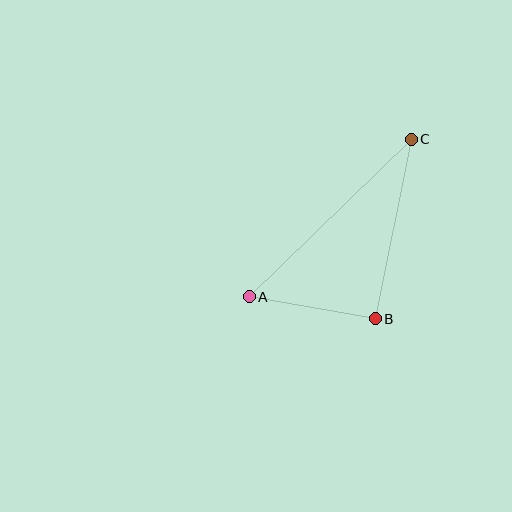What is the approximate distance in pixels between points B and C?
The distance between B and C is approximately 183 pixels.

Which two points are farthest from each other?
Points A and C are farthest from each other.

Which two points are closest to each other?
Points A and B are closest to each other.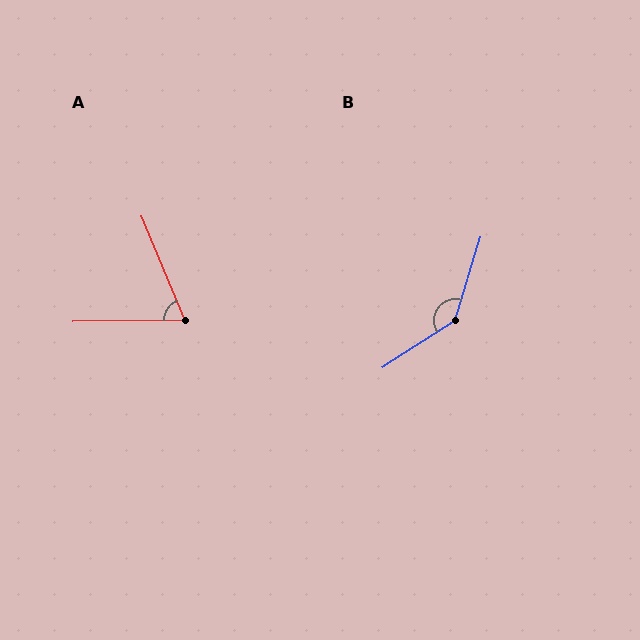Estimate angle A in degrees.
Approximately 68 degrees.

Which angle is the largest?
B, at approximately 139 degrees.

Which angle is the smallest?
A, at approximately 68 degrees.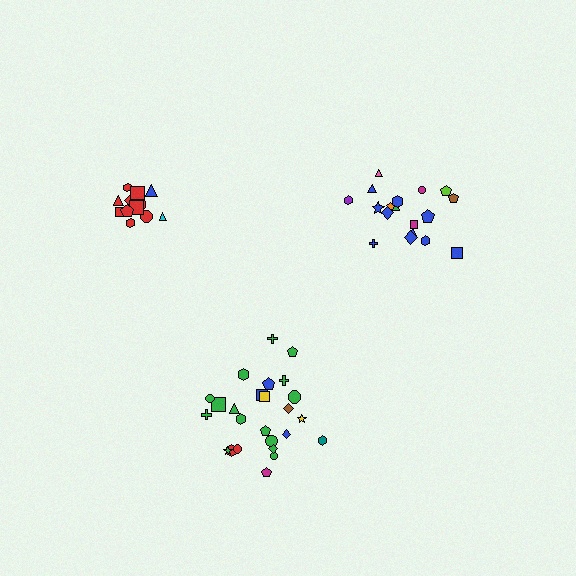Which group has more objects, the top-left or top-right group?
The top-right group.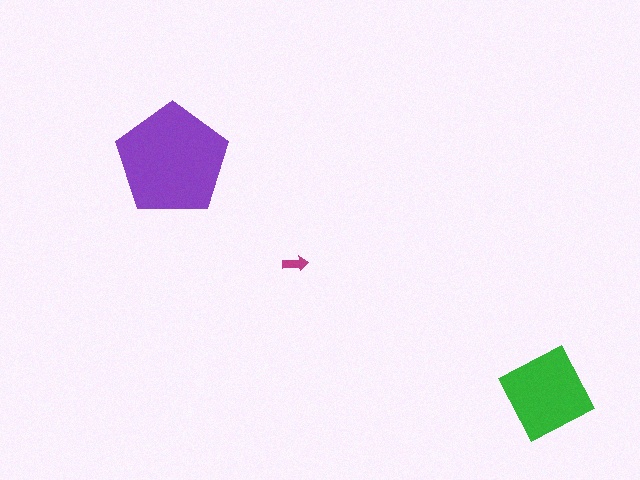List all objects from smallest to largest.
The magenta arrow, the green square, the purple pentagon.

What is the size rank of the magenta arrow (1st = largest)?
3rd.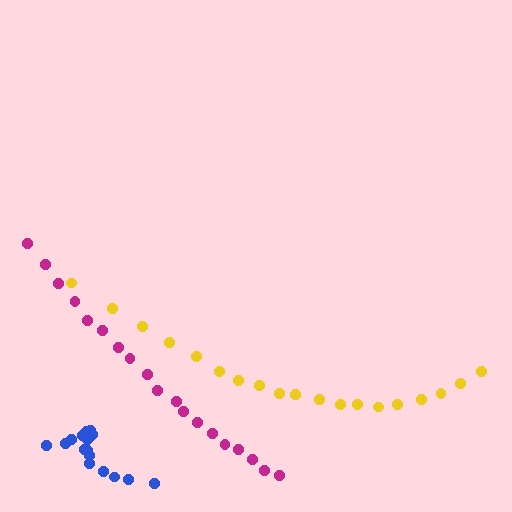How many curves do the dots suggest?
There are 3 distinct paths.